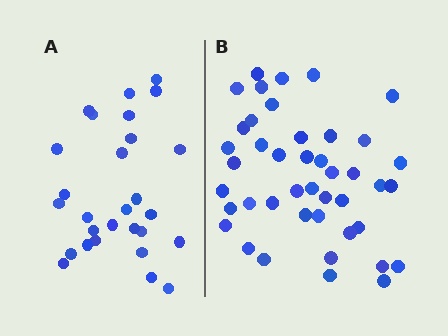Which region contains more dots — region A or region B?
Region B (the right region) has more dots.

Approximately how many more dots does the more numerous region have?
Region B has approximately 15 more dots than region A.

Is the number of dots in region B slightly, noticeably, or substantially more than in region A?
Region B has substantially more. The ratio is roughly 1.5 to 1.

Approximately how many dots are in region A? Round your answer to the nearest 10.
About 30 dots. (The exact count is 28, which rounds to 30.)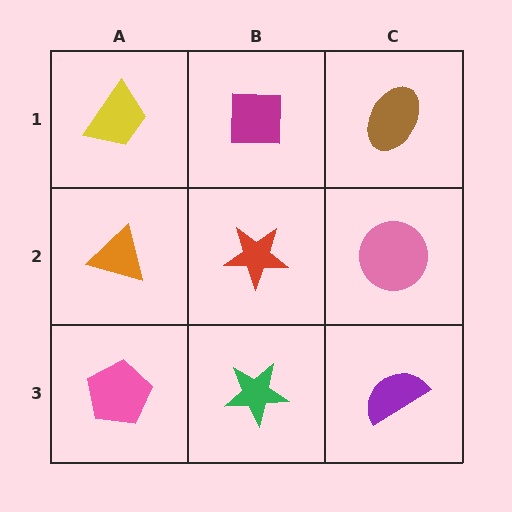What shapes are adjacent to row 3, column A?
An orange triangle (row 2, column A), a green star (row 3, column B).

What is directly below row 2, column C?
A purple semicircle.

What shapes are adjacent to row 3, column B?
A red star (row 2, column B), a pink pentagon (row 3, column A), a purple semicircle (row 3, column C).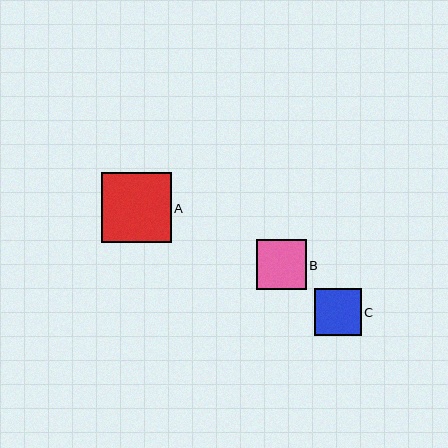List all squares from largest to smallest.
From largest to smallest: A, B, C.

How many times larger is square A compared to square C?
Square A is approximately 1.5 times the size of square C.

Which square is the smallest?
Square C is the smallest with a size of approximately 47 pixels.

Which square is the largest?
Square A is the largest with a size of approximately 70 pixels.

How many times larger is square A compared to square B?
Square A is approximately 1.4 times the size of square B.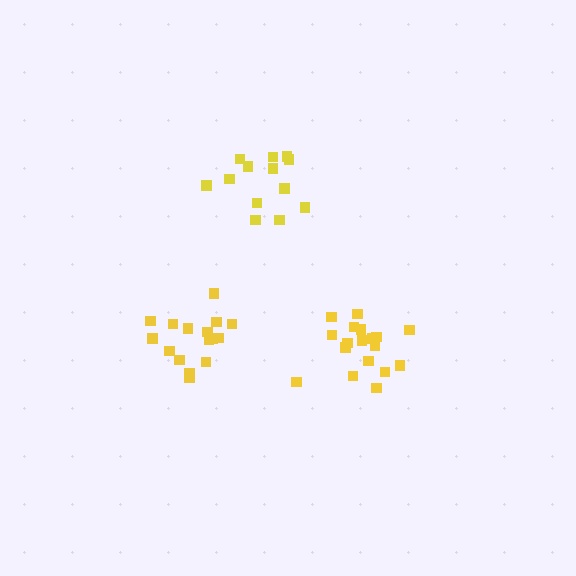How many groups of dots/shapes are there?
There are 3 groups.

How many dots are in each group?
Group 1: 13 dots, Group 2: 18 dots, Group 3: 16 dots (47 total).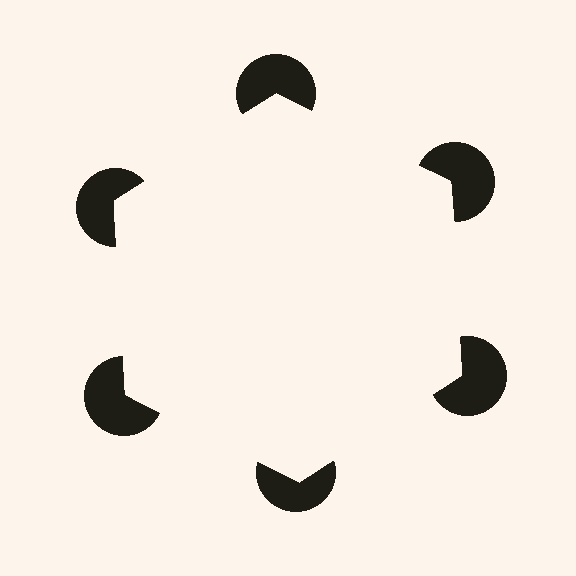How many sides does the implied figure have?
6 sides.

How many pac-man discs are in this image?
There are 6 — one at each vertex of the illusory hexagon.